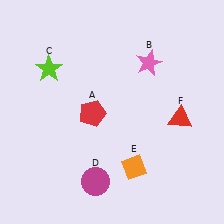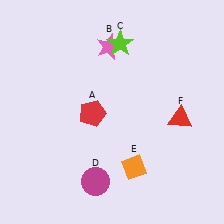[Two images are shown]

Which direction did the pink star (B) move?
The pink star (B) moved left.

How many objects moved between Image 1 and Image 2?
2 objects moved between the two images.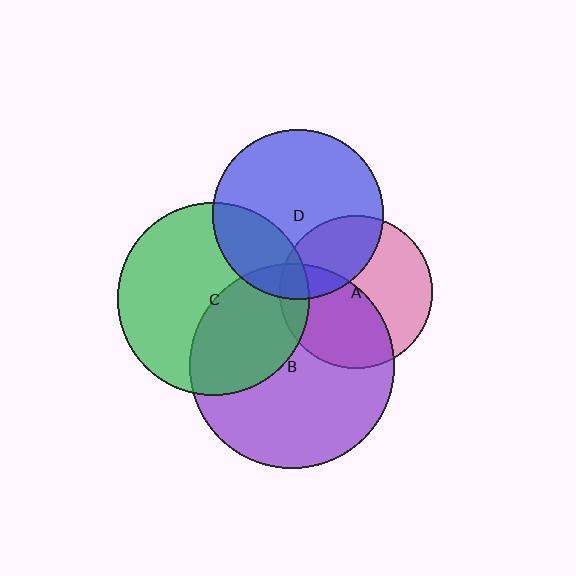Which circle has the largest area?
Circle B (purple).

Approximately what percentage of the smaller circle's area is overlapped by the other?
Approximately 45%.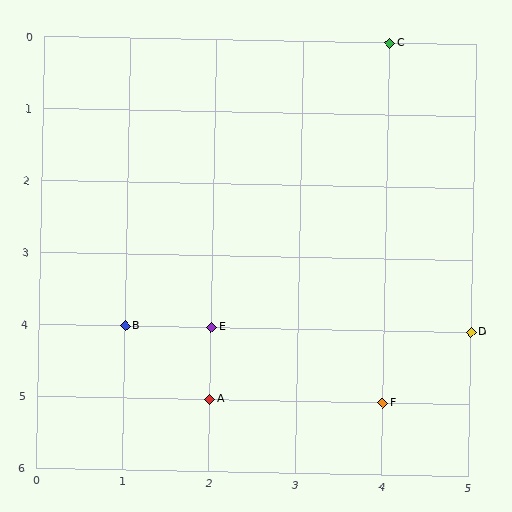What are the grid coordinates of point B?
Point B is at grid coordinates (1, 4).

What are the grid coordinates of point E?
Point E is at grid coordinates (2, 4).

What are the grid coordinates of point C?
Point C is at grid coordinates (4, 0).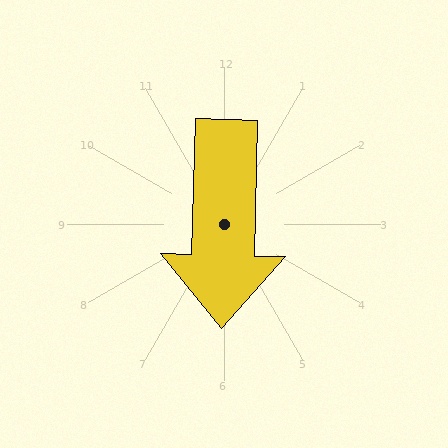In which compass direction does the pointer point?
South.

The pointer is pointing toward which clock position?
Roughly 6 o'clock.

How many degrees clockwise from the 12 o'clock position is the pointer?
Approximately 181 degrees.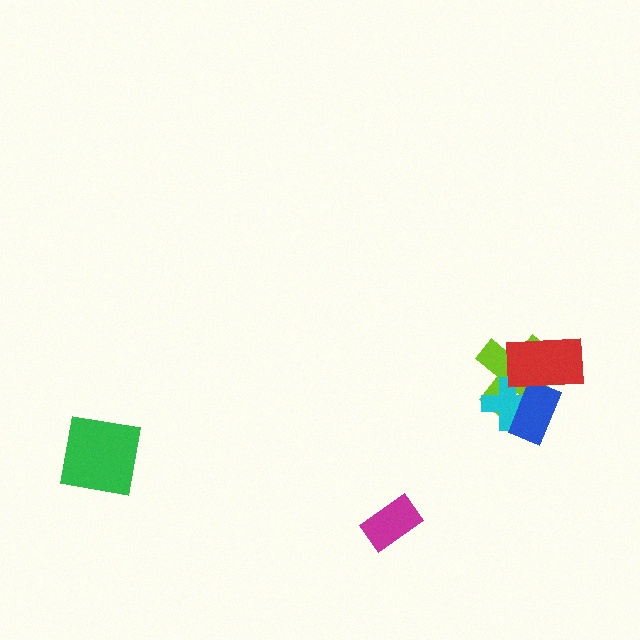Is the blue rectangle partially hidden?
Yes, it is partially covered by another shape.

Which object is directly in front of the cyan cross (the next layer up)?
The blue rectangle is directly in front of the cyan cross.